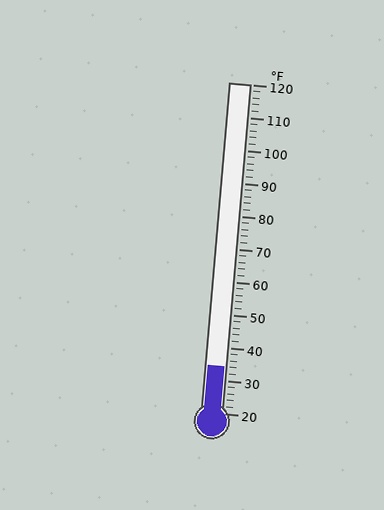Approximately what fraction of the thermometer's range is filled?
The thermometer is filled to approximately 15% of its range.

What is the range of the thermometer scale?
The thermometer scale ranges from 20°F to 120°F.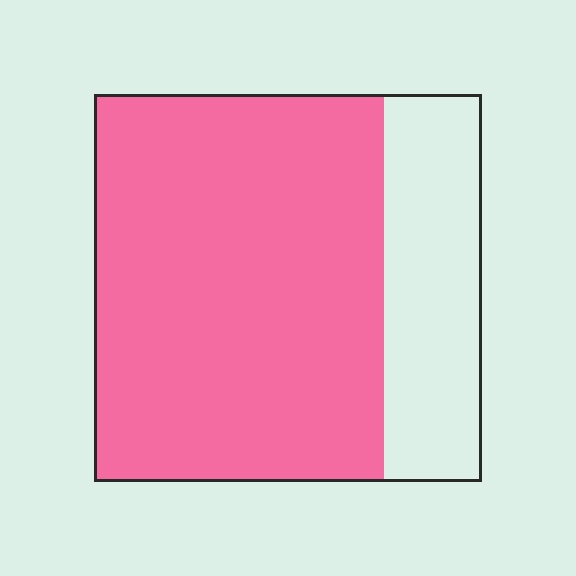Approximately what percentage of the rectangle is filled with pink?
Approximately 75%.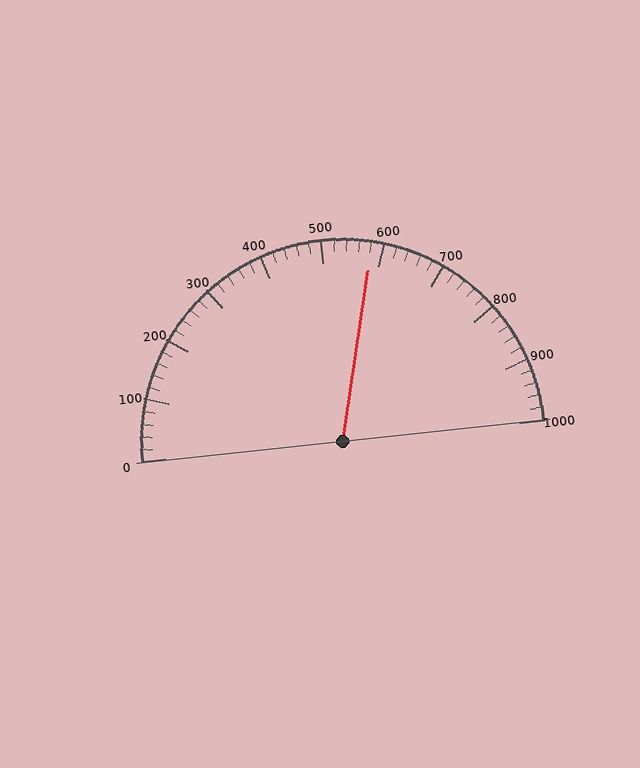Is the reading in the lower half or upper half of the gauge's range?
The reading is in the upper half of the range (0 to 1000).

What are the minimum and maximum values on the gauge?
The gauge ranges from 0 to 1000.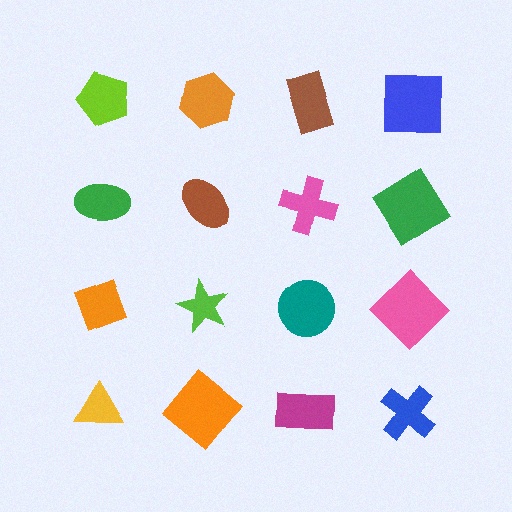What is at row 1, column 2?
An orange hexagon.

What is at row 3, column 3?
A teal circle.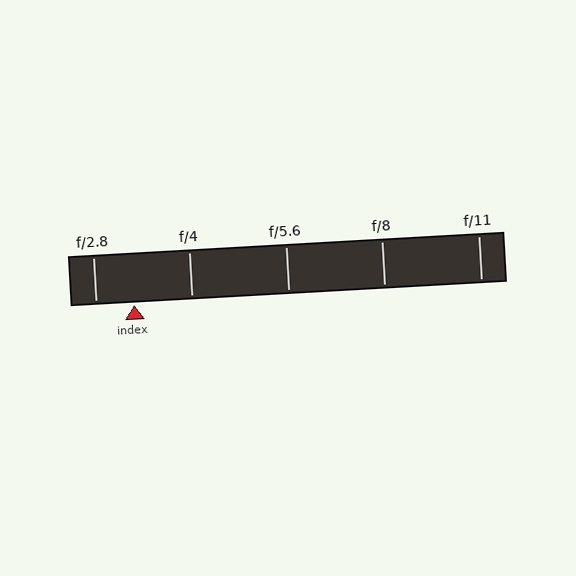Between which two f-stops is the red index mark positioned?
The index mark is between f/2.8 and f/4.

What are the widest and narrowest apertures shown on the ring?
The widest aperture shown is f/2.8 and the narrowest is f/11.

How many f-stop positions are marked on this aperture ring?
There are 5 f-stop positions marked.